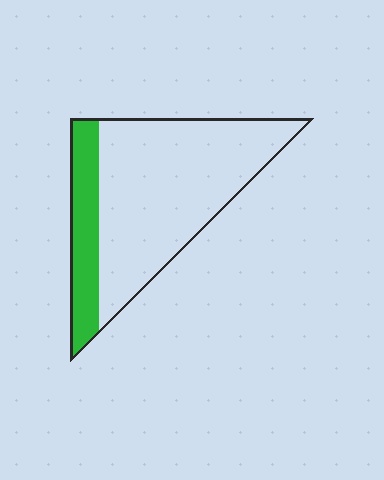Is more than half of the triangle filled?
No.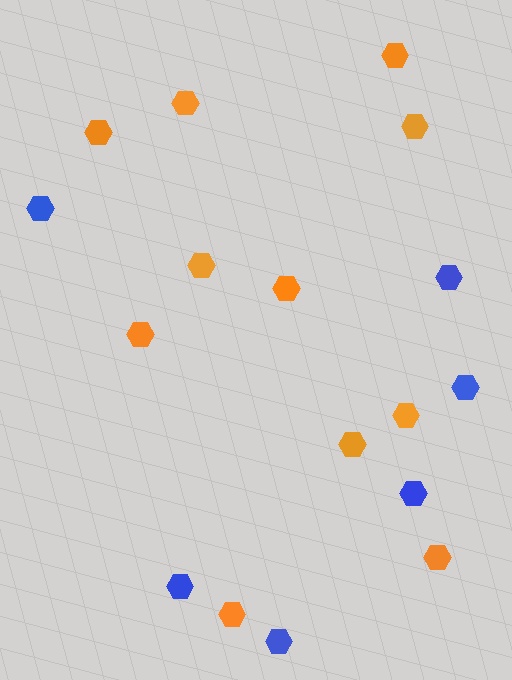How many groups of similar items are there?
There are 2 groups: one group of blue hexagons (6) and one group of orange hexagons (11).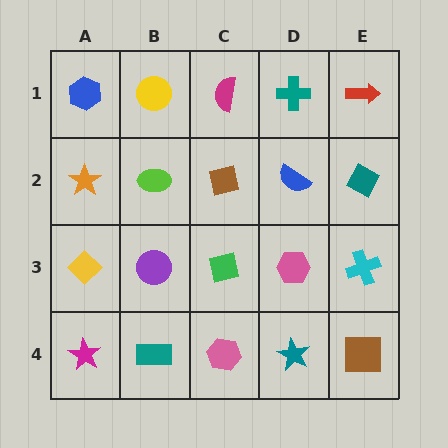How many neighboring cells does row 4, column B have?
3.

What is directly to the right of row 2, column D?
A teal diamond.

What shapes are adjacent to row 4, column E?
A cyan cross (row 3, column E), a teal star (row 4, column D).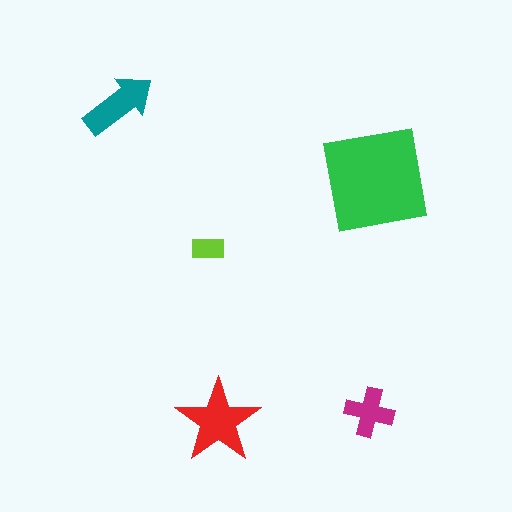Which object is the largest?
The green square.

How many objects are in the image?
There are 5 objects in the image.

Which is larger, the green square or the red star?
The green square.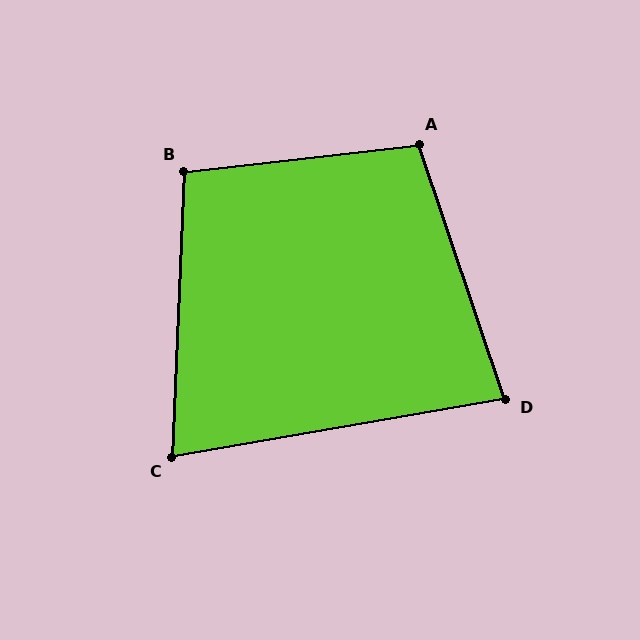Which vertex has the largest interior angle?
A, at approximately 102 degrees.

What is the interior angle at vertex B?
Approximately 99 degrees (obtuse).